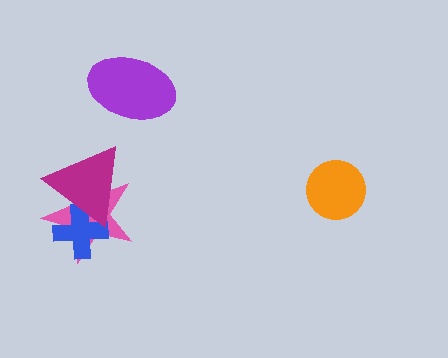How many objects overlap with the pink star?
2 objects overlap with the pink star.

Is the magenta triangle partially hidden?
No, no other shape covers it.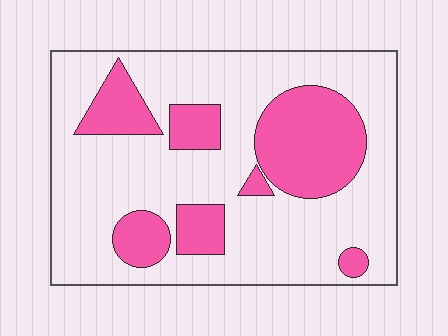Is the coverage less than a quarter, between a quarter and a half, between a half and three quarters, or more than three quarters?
Between a quarter and a half.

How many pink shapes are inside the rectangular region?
7.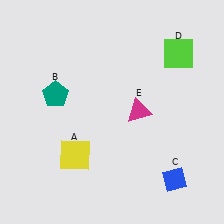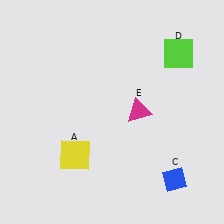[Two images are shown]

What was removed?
The teal pentagon (B) was removed in Image 2.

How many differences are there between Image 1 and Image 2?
There is 1 difference between the two images.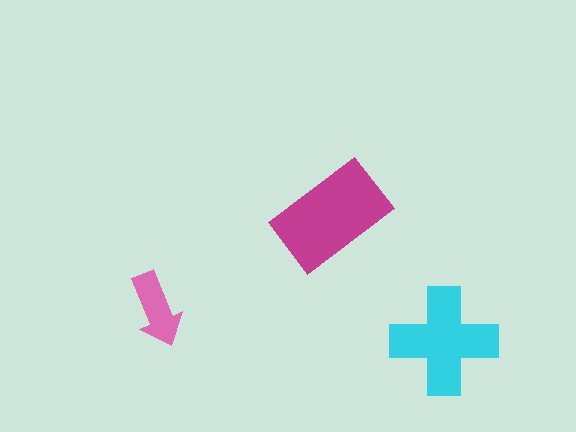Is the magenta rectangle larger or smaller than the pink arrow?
Larger.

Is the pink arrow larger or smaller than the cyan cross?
Smaller.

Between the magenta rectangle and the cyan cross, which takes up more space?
The magenta rectangle.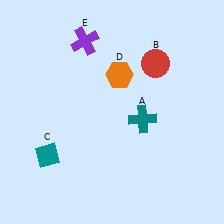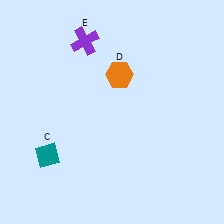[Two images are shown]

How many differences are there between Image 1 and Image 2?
There are 2 differences between the two images.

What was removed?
The red circle (B), the teal cross (A) were removed in Image 2.